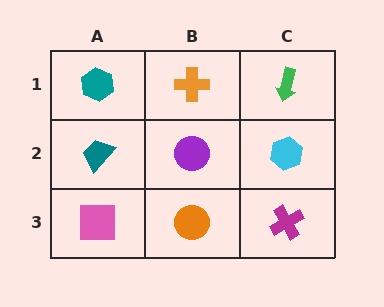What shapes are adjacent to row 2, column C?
A green arrow (row 1, column C), a magenta cross (row 3, column C), a purple circle (row 2, column B).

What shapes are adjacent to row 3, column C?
A cyan hexagon (row 2, column C), an orange circle (row 3, column B).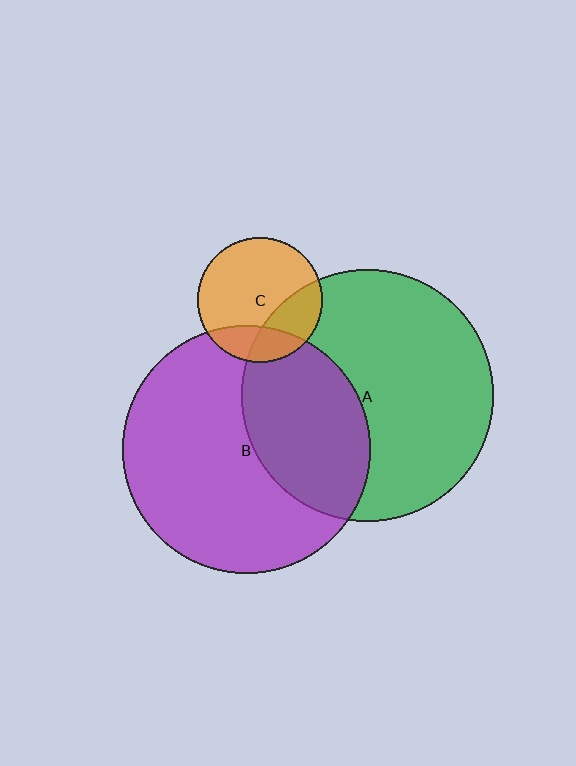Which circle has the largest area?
Circle A (green).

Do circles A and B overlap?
Yes.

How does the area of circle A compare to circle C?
Approximately 4.0 times.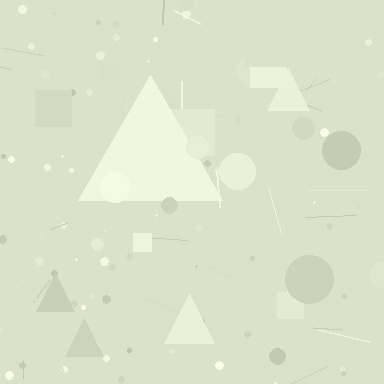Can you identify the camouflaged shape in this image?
The camouflaged shape is a triangle.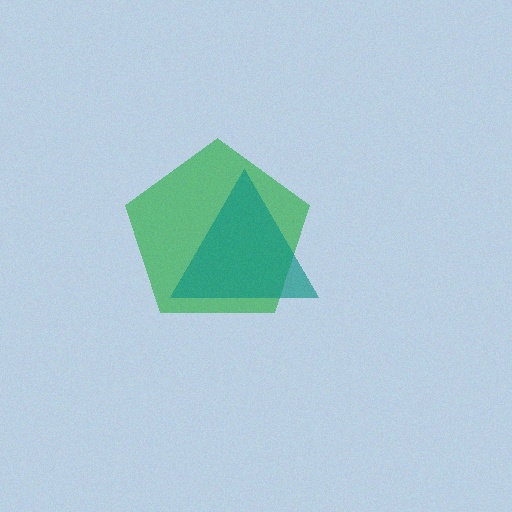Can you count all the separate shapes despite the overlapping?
Yes, there are 2 separate shapes.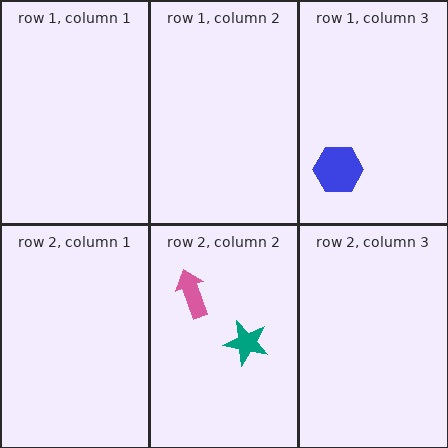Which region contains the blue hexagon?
The row 1, column 3 region.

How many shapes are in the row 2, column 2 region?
2.